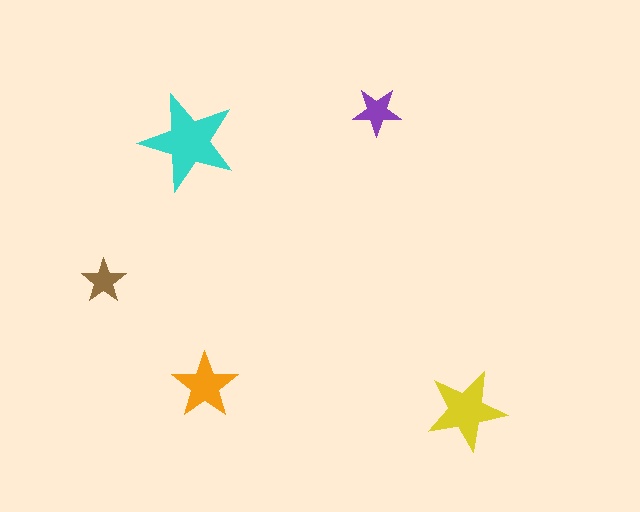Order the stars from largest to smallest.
the cyan one, the yellow one, the orange one, the purple one, the brown one.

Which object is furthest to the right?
The yellow star is rightmost.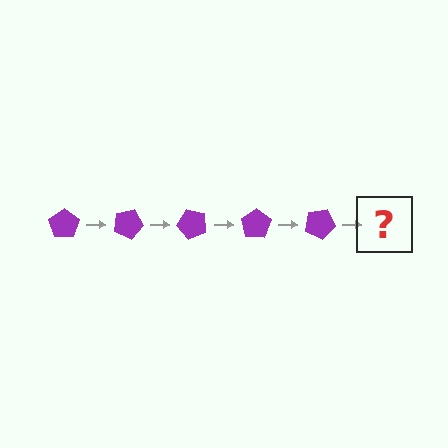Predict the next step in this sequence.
The next step is a purple pentagon rotated 125 degrees.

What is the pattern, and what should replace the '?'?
The pattern is that the pentagon rotates 25 degrees each step. The '?' should be a purple pentagon rotated 125 degrees.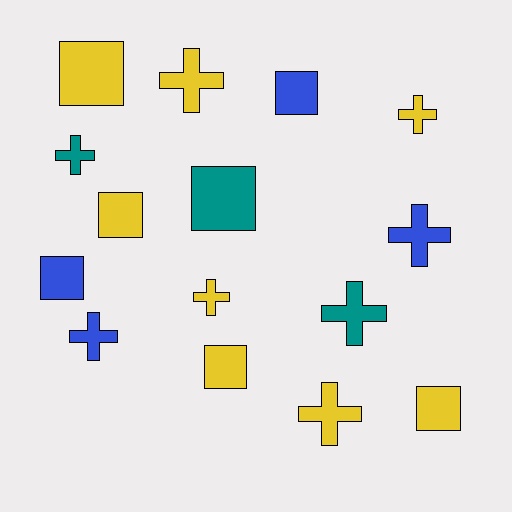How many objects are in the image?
There are 15 objects.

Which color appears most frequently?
Yellow, with 8 objects.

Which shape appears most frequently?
Cross, with 8 objects.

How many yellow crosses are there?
There are 4 yellow crosses.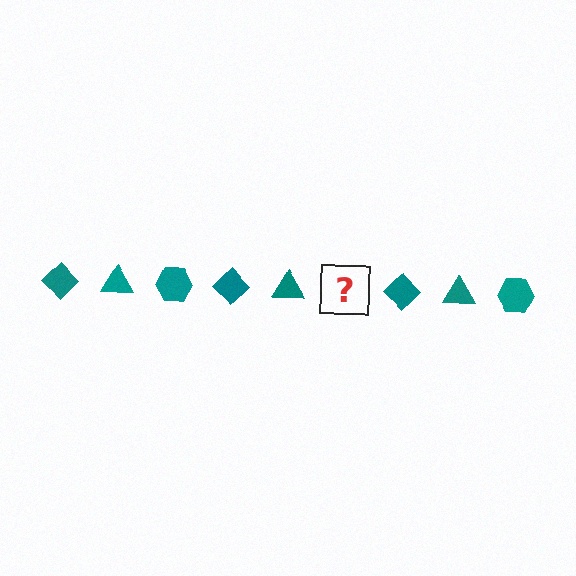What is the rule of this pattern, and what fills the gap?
The rule is that the pattern cycles through diamond, triangle, hexagon shapes in teal. The gap should be filled with a teal hexagon.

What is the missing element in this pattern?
The missing element is a teal hexagon.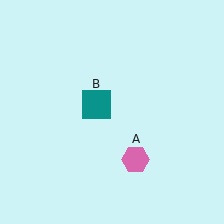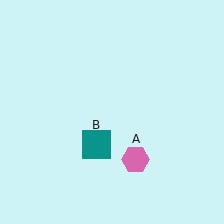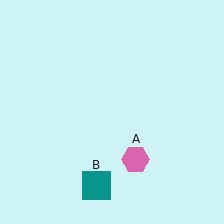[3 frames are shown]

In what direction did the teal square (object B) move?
The teal square (object B) moved down.